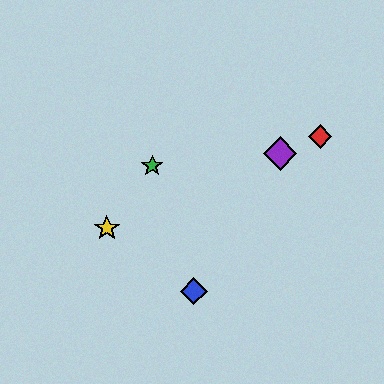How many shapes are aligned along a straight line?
3 shapes (the red diamond, the yellow star, the purple diamond) are aligned along a straight line.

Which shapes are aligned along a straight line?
The red diamond, the yellow star, the purple diamond are aligned along a straight line.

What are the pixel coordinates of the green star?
The green star is at (152, 166).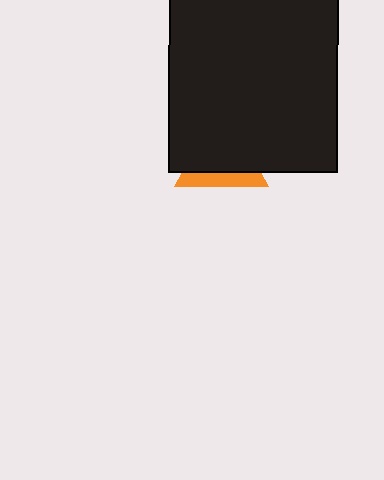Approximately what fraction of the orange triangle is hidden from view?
Roughly 69% of the orange triangle is hidden behind the black rectangle.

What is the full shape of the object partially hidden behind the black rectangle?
The partially hidden object is an orange triangle.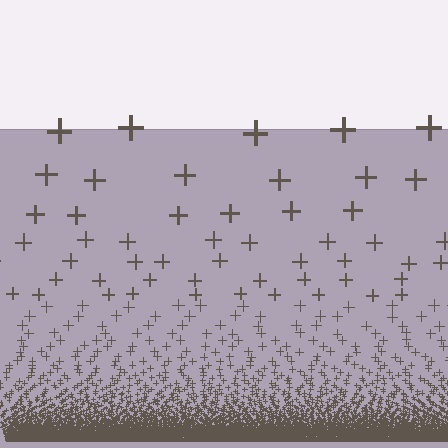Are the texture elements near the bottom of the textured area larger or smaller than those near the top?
Smaller. The gradient is inverted — elements near the bottom are smaller and denser.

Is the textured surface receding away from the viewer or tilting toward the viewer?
The surface appears to tilt toward the viewer. Texture elements get larger and sparser toward the top.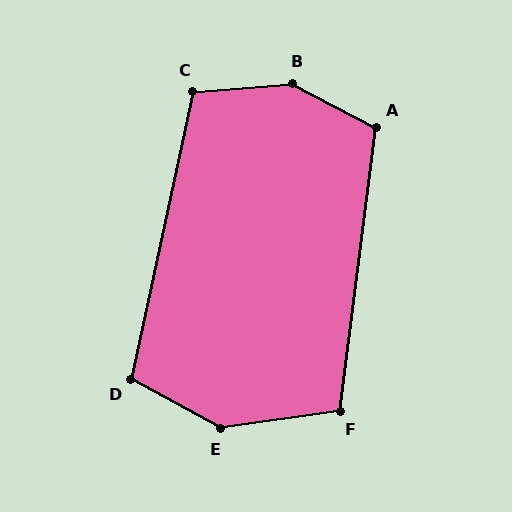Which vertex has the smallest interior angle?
F, at approximately 106 degrees.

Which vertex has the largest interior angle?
B, at approximately 148 degrees.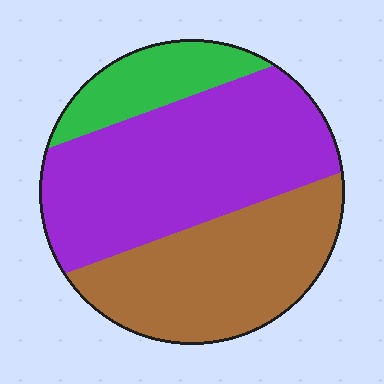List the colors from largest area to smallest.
From largest to smallest: purple, brown, green.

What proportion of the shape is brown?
Brown takes up about three eighths (3/8) of the shape.